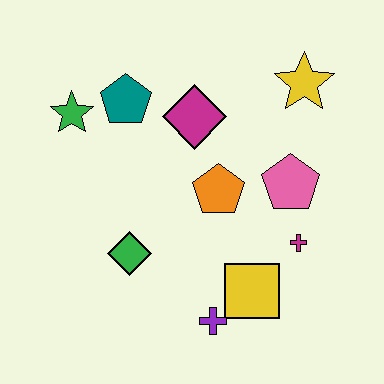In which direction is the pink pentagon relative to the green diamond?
The pink pentagon is to the right of the green diamond.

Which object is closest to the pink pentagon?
The magenta cross is closest to the pink pentagon.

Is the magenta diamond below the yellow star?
Yes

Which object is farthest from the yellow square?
The green star is farthest from the yellow square.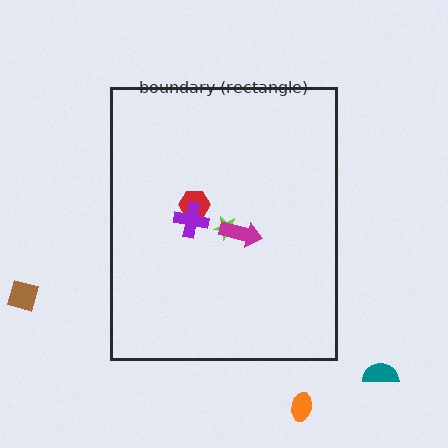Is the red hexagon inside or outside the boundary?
Inside.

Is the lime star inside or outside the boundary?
Inside.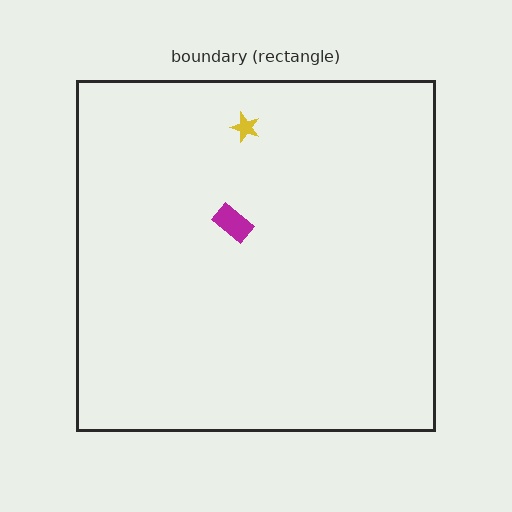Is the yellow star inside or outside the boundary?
Inside.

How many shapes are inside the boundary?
2 inside, 0 outside.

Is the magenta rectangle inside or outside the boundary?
Inside.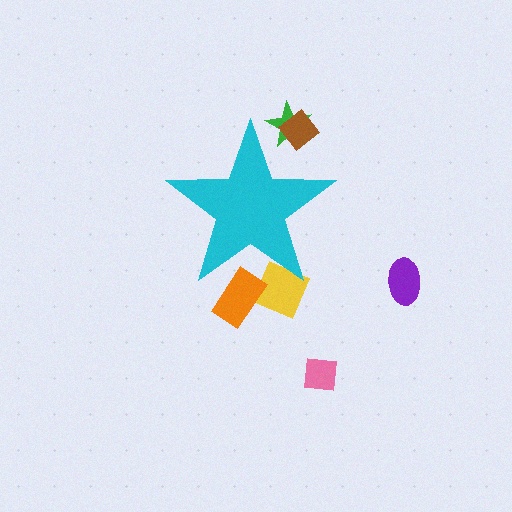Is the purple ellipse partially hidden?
No, the purple ellipse is fully visible.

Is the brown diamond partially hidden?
Yes, the brown diamond is partially hidden behind the cyan star.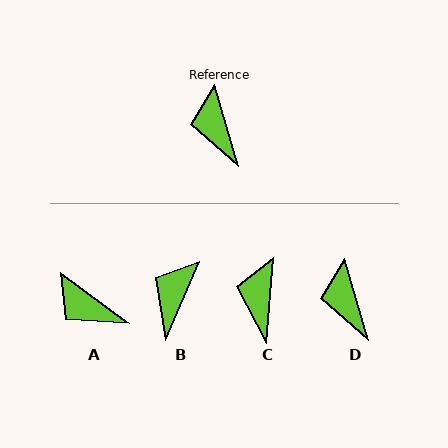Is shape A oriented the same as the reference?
No, it is off by about 37 degrees.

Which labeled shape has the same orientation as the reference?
D.